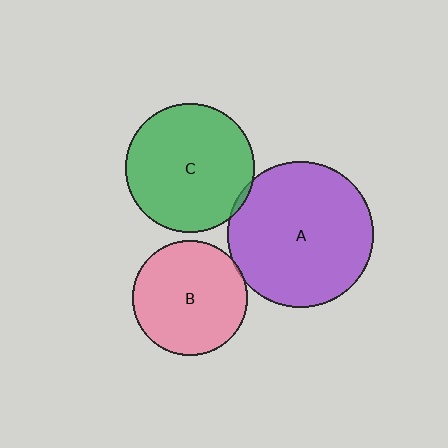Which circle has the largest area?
Circle A (purple).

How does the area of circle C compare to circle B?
Approximately 1.3 times.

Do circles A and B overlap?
Yes.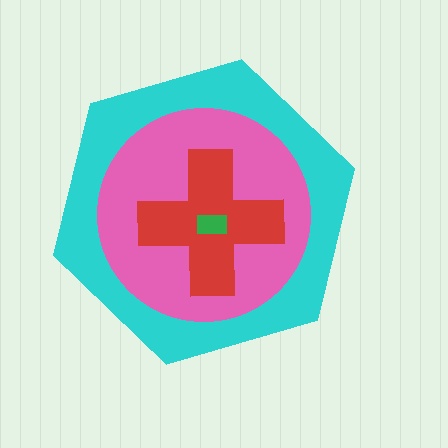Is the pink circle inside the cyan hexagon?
Yes.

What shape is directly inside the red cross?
The green rectangle.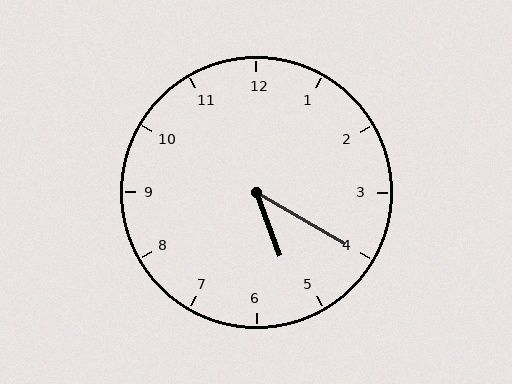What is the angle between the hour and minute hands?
Approximately 40 degrees.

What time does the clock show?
5:20.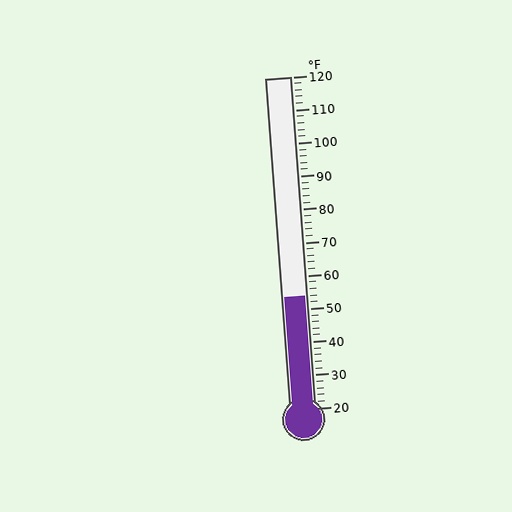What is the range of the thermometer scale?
The thermometer scale ranges from 20°F to 120°F.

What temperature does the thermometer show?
The thermometer shows approximately 54°F.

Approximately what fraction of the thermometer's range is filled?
The thermometer is filled to approximately 35% of its range.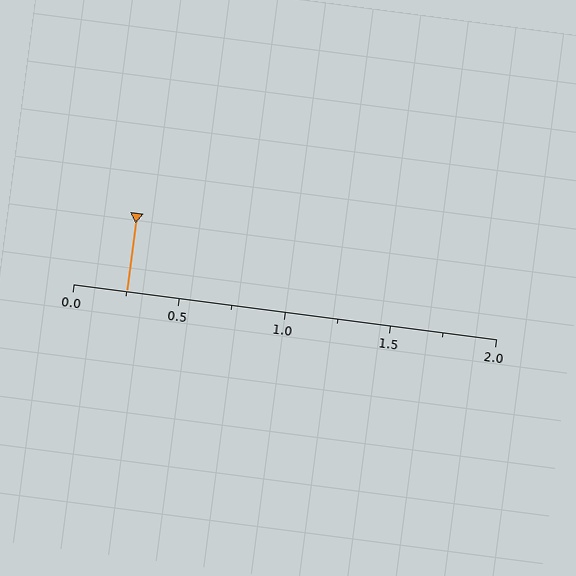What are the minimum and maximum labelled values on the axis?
The axis runs from 0.0 to 2.0.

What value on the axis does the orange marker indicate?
The marker indicates approximately 0.25.